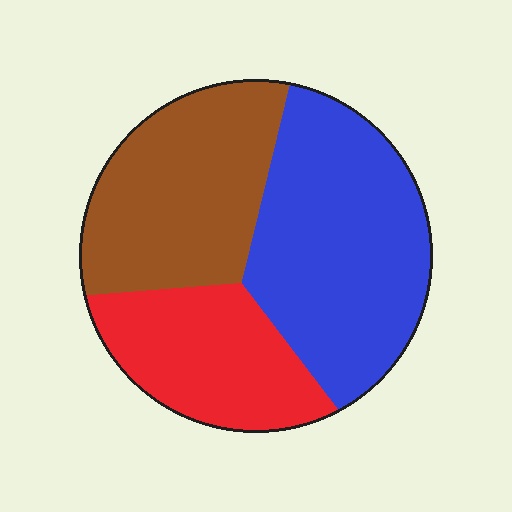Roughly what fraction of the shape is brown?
Brown takes up about one third (1/3) of the shape.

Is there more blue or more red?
Blue.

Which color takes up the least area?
Red, at roughly 25%.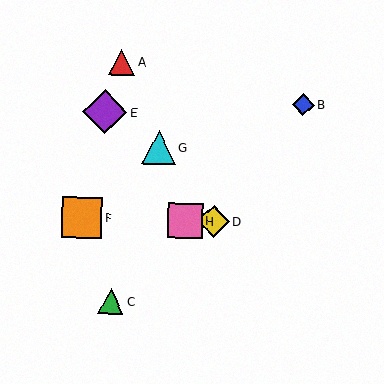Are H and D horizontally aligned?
Yes, both are at y≈221.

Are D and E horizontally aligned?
No, D is at y≈221 and E is at y≈112.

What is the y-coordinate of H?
Object H is at y≈221.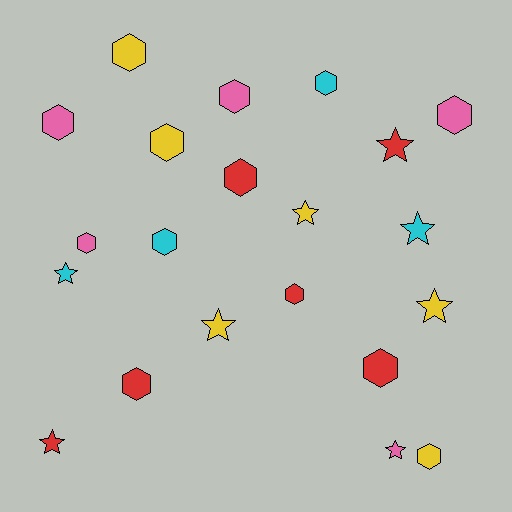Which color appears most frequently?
Red, with 6 objects.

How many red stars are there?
There are 2 red stars.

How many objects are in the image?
There are 21 objects.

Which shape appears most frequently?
Hexagon, with 13 objects.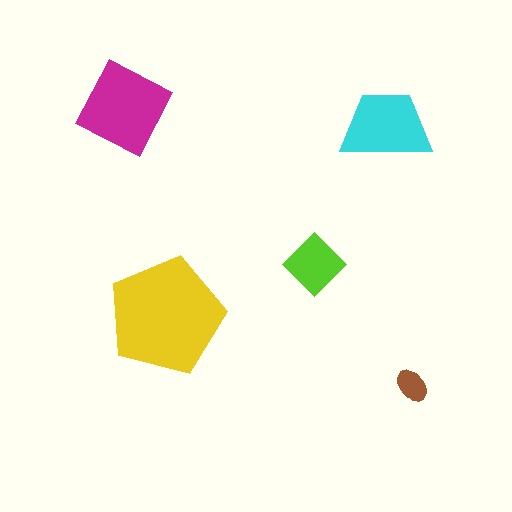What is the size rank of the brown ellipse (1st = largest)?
5th.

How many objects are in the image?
There are 5 objects in the image.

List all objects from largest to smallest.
The yellow pentagon, the magenta square, the cyan trapezoid, the lime diamond, the brown ellipse.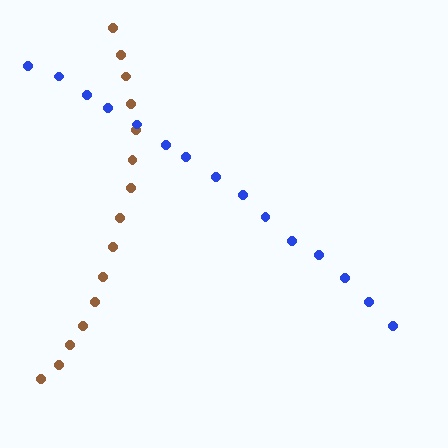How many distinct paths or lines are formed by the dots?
There are 2 distinct paths.